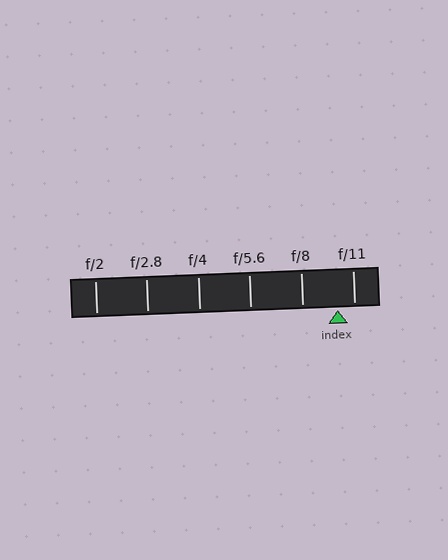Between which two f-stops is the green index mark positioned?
The index mark is between f/8 and f/11.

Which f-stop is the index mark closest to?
The index mark is closest to f/11.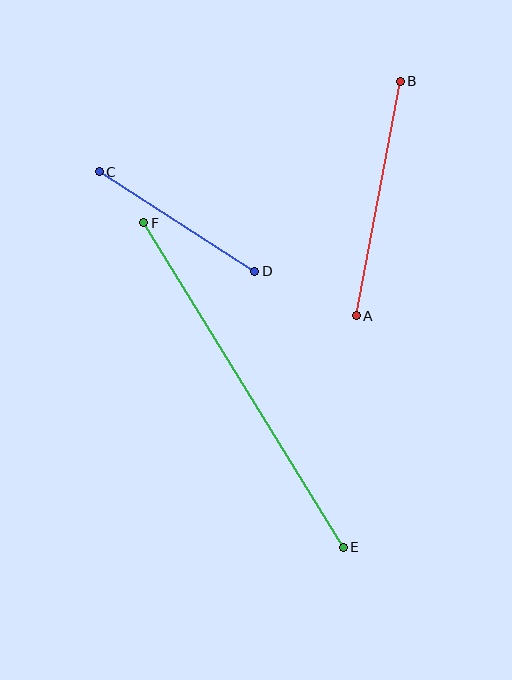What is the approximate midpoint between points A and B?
The midpoint is at approximately (378, 198) pixels.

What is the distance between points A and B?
The distance is approximately 238 pixels.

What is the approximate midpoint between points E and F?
The midpoint is at approximately (244, 385) pixels.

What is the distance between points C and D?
The distance is approximately 185 pixels.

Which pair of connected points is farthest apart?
Points E and F are farthest apart.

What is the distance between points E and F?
The distance is approximately 381 pixels.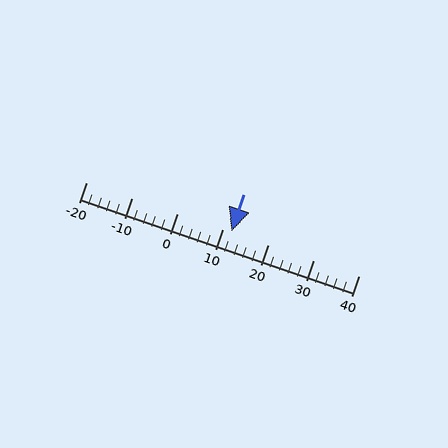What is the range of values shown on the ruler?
The ruler shows values from -20 to 40.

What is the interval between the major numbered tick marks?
The major tick marks are spaced 10 units apart.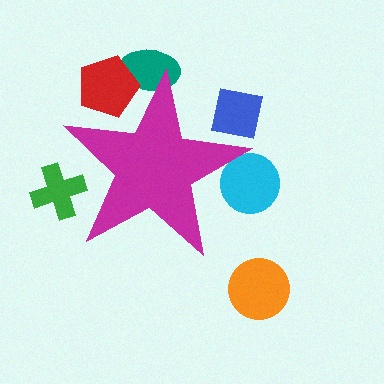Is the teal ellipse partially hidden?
Yes, the teal ellipse is partially hidden behind the magenta star.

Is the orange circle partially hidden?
No, the orange circle is fully visible.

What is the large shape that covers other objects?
A magenta star.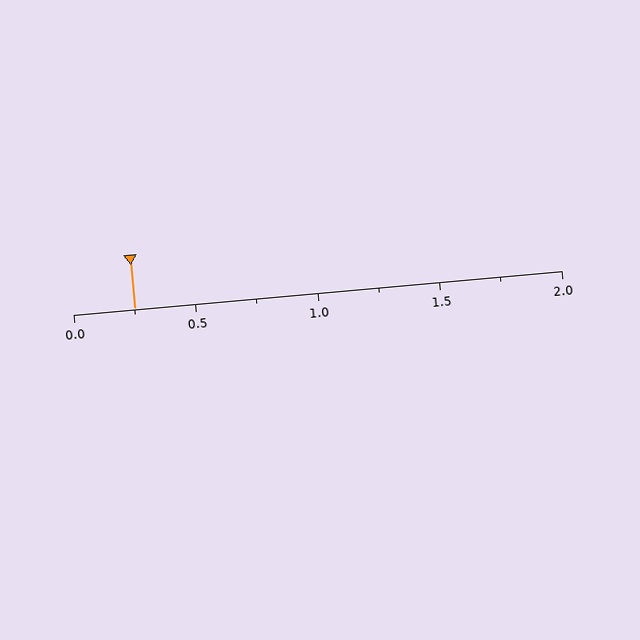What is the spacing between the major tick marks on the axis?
The major ticks are spaced 0.5 apart.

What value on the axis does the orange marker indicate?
The marker indicates approximately 0.25.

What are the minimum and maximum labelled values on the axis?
The axis runs from 0.0 to 2.0.